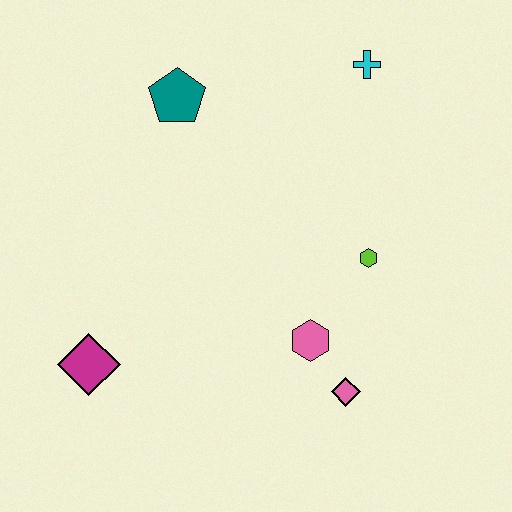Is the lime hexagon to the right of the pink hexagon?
Yes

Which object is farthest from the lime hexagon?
The magenta diamond is farthest from the lime hexagon.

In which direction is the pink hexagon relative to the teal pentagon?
The pink hexagon is below the teal pentagon.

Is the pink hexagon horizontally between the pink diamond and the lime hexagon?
No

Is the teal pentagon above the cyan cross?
No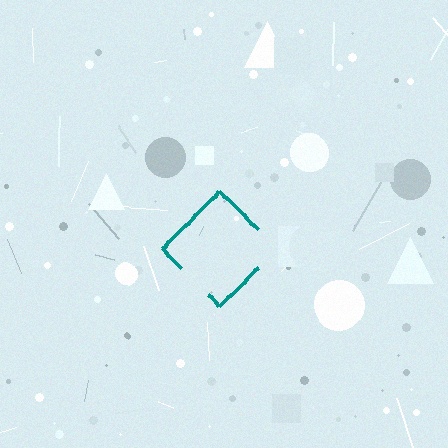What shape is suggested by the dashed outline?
The dashed outline suggests a diamond.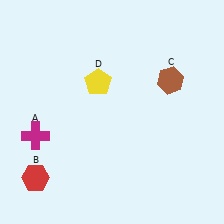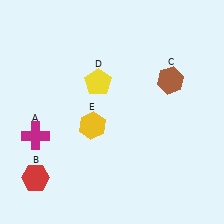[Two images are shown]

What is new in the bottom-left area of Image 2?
A yellow hexagon (E) was added in the bottom-left area of Image 2.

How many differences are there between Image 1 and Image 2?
There is 1 difference between the two images.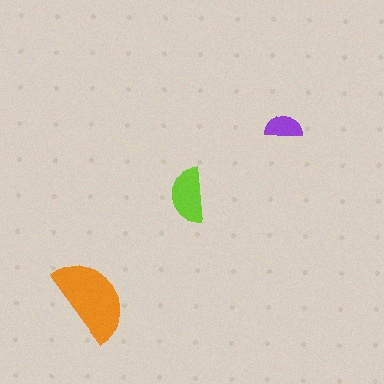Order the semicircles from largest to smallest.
the orange one, the lime one, the purple one.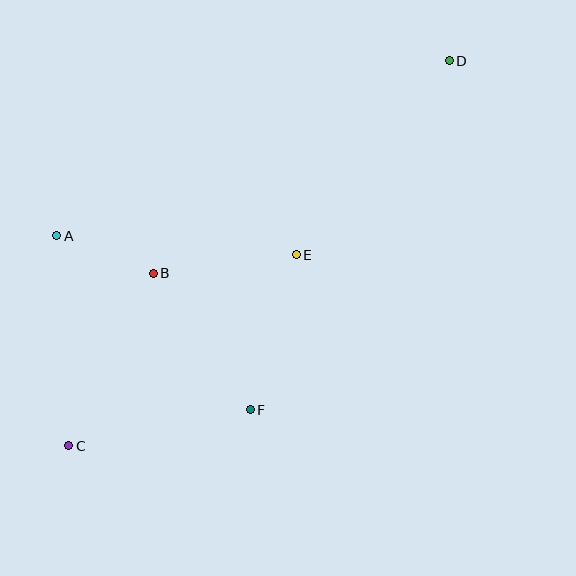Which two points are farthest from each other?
Points C and D are farthest from each other.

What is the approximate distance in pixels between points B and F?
The distance between B and F is approximately 167 pixels.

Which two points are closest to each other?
Points A and B are closest to each other.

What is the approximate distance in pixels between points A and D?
The distance between A and D is approximately 430 pixels.